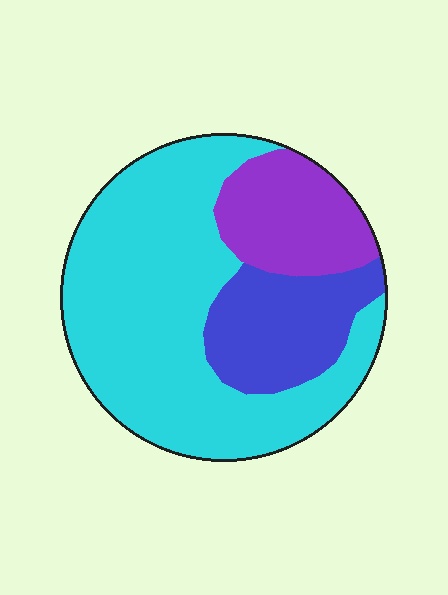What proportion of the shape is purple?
Purple covers about 20% of the shape.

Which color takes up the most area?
Cyan, at roughly 60%.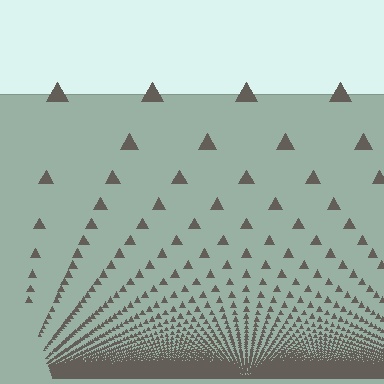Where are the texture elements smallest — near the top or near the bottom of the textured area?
Near the bottom.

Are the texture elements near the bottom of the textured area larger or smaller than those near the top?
Smaller. The gradient is inverted — elements near the bottom are smaller and denser.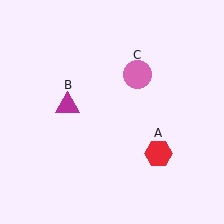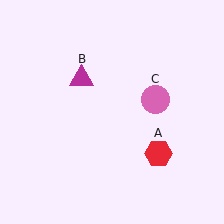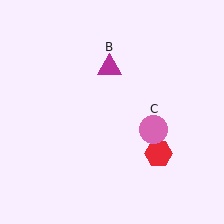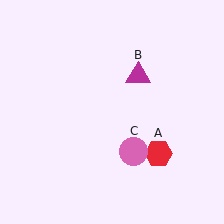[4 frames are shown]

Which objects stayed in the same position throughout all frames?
Red hexagon (object A) remained stationary.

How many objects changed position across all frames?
2 objects changed position: magenta triangle (object B), pink circle (object C).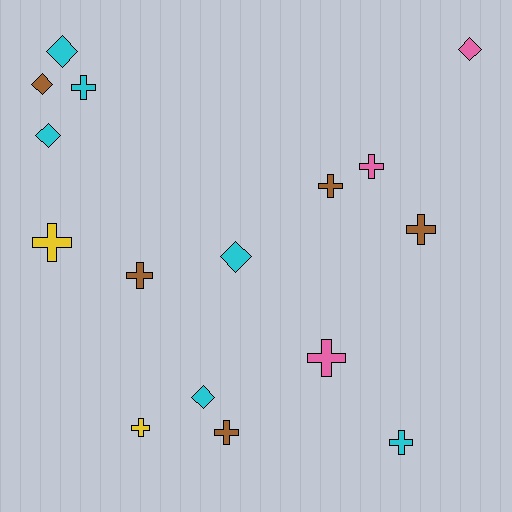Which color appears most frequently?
Cyan, with 6 objects.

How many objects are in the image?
There are 16 objects.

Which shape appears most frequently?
Cross, with 10 objects.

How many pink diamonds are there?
There is 1 pink diamond.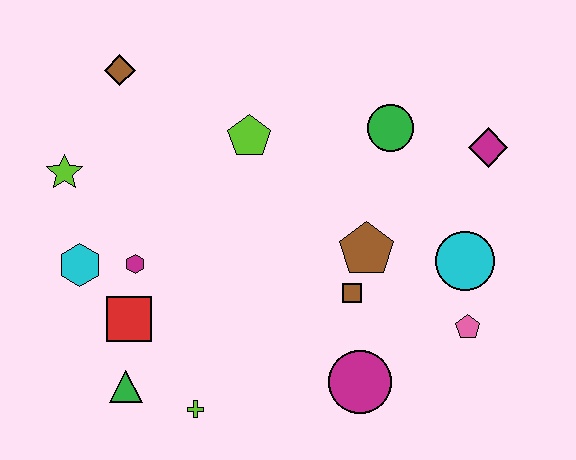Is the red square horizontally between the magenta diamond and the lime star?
Yes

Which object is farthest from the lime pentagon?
The pink pentagon is farthest from the lime pentagon.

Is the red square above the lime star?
No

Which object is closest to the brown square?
The brown pentagon is closest to the brown square.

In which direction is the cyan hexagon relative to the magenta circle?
The cyan hexagon is to the left of the magenta circle.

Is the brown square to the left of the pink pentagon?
Yes